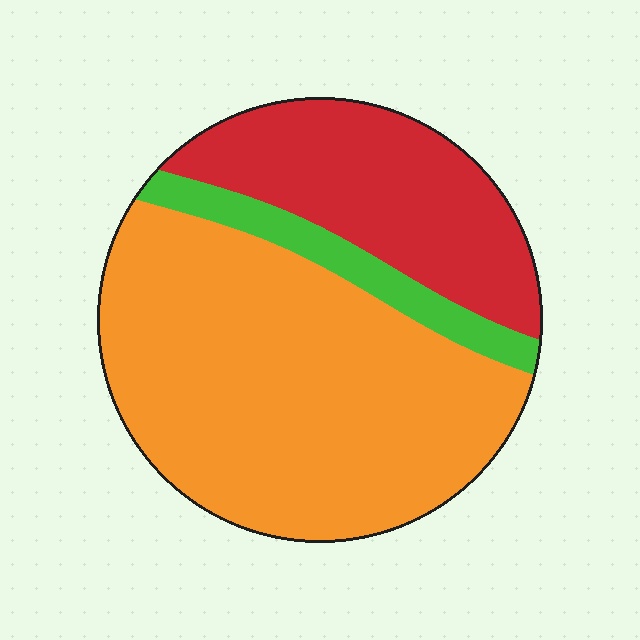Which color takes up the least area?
Green, at roughly 10%.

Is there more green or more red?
Red.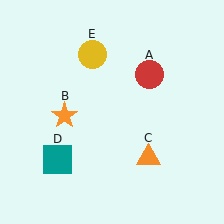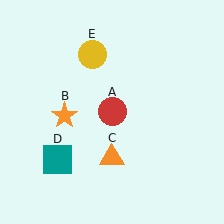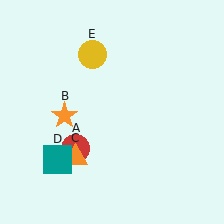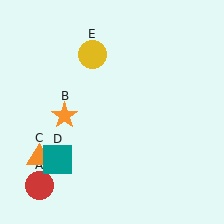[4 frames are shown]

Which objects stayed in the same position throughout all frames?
Orange star (object B) and teal square (object D) and yellow circle (object E) remained stationary.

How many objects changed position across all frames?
2 objects changed position: red circle (object A), orange triangle (object C).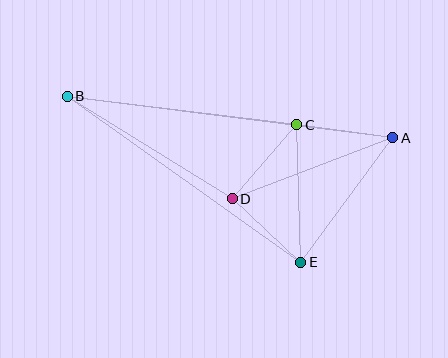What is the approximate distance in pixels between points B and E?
The distance between B and E is approximately 287 pixels.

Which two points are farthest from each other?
Points A and B are farthest from each other.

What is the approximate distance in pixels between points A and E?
The distance between A and E is approximately 155 pixels.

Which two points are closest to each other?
Points D and E are closest to each other.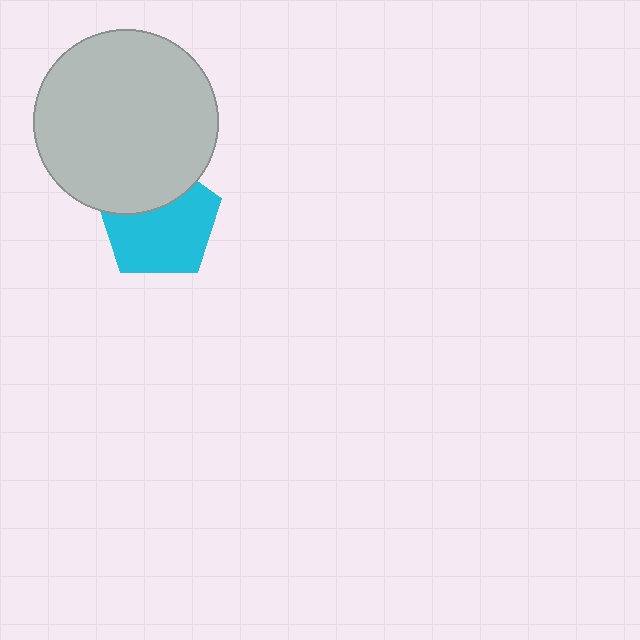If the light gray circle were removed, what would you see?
You would see the complete cyan pentagon.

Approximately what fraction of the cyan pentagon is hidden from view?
Roughly 33% of the cyan pentagon is hidden behind the light gray circle.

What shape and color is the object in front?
The object in front is a light gray circle.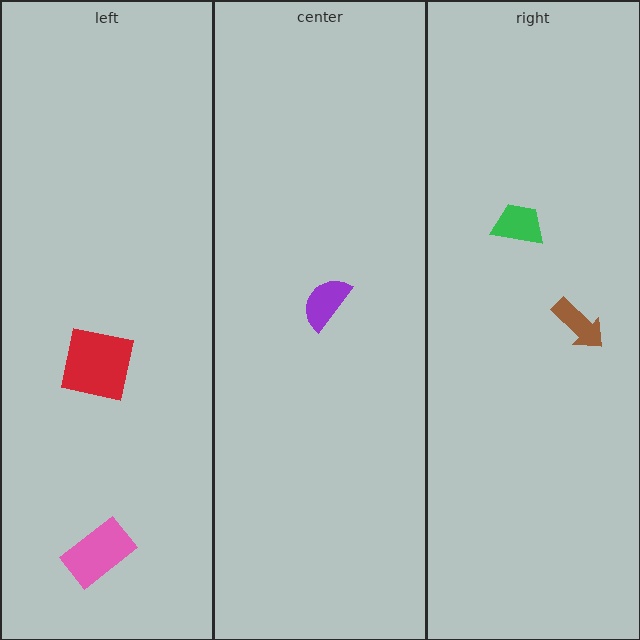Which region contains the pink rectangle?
The left region.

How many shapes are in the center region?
1.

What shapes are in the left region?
The pink rectangle, the red square.